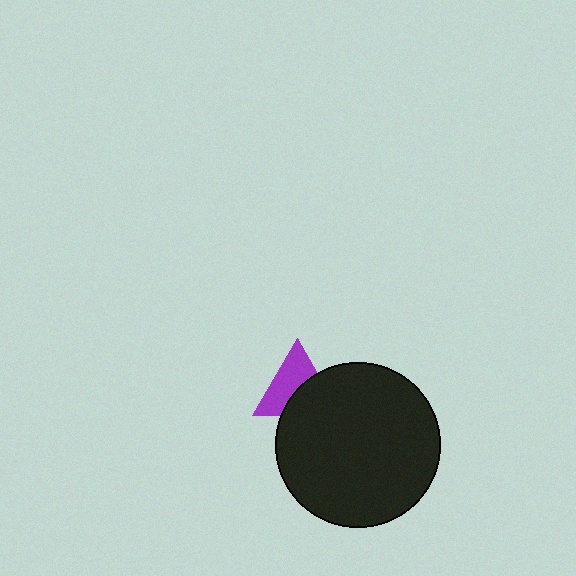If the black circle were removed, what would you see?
You would see the complete purple triangle.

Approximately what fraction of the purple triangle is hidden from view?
Roughly 43% of the purple triangle is hidden behind the black circle.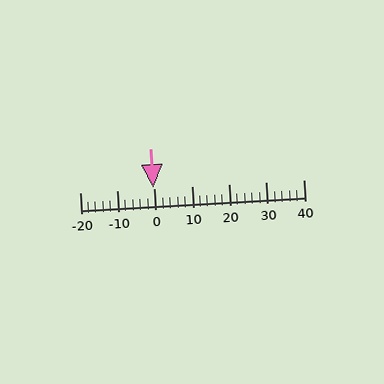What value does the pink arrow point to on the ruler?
The pink arrow points to approximately 0.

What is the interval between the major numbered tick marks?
The major tick marks are spaced 10 units apart.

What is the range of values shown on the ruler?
The ruler shows values from -20 to 40.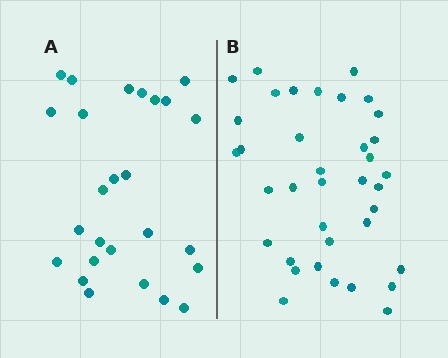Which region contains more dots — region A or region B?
Region B (the right region) has more dots.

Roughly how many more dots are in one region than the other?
Region B has roughly 12 or so more dots than region A.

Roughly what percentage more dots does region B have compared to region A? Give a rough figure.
About 40% more.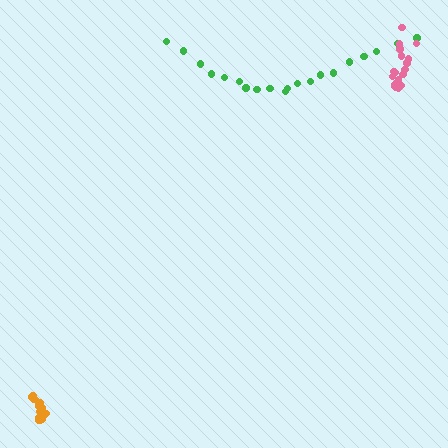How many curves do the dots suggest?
There are 3 distinct paths.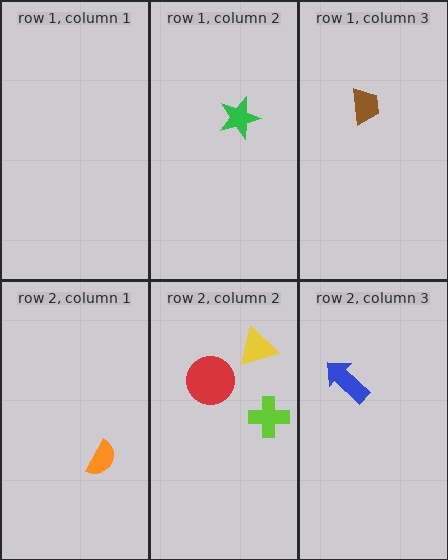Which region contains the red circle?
The row 2, column 2 region.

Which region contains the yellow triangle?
The row 2, column 2 region.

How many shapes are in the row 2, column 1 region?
1.